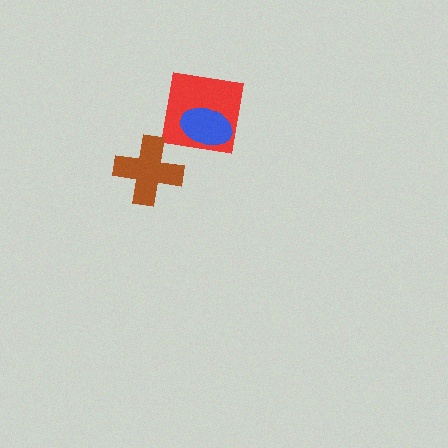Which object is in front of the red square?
The blue ellipse is in front of the red square.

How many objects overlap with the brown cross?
0 objects overlap with the brown cross.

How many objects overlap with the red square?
1 object overlaps with the red square.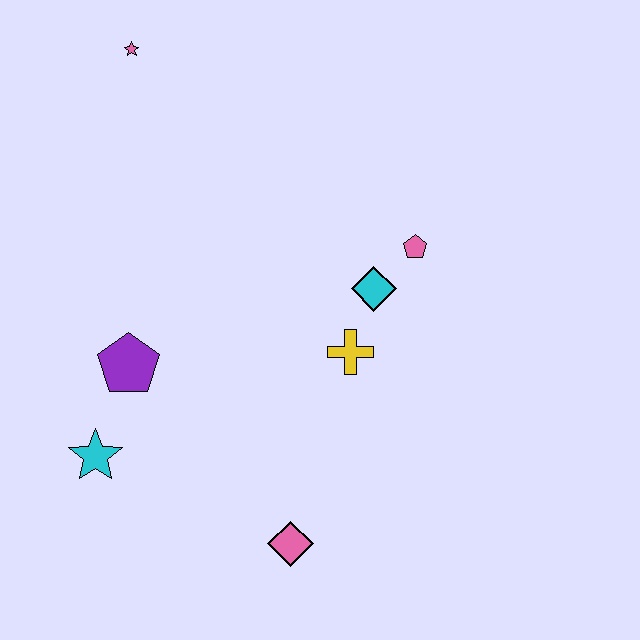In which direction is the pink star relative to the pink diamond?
The pink star is above the pink diamond.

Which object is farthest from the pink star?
The pink diamond is farthest from the pink star.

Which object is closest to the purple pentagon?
The cyan star is closest to the purple pentagon.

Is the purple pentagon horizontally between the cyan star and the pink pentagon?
Yes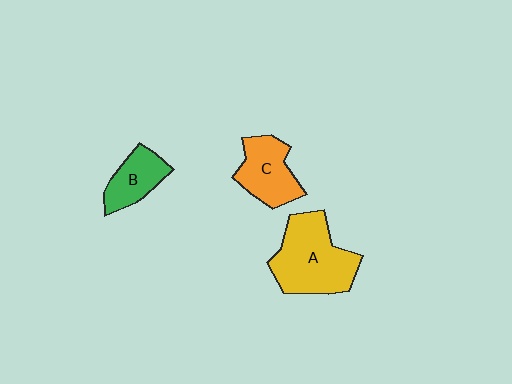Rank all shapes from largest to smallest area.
From largest to smallest: A (yellow), C (orange), B (green).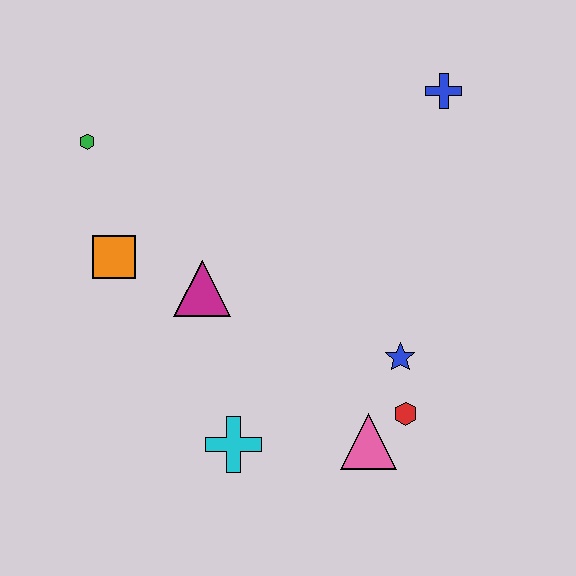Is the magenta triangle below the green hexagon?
Yes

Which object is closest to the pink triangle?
The red hexagon is closest to the pink triangle.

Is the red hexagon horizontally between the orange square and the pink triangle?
No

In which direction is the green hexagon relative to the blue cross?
The green hexagon is to the left of the blue cross.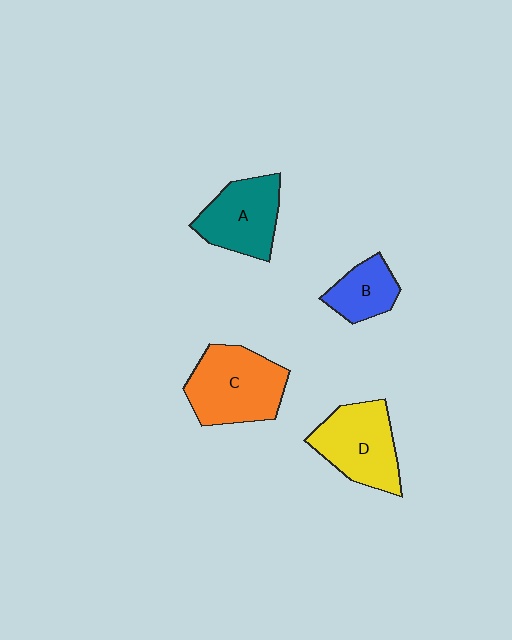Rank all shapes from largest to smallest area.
From largest to smallest: C (orange), D (yellow), A (teal), B (blue).